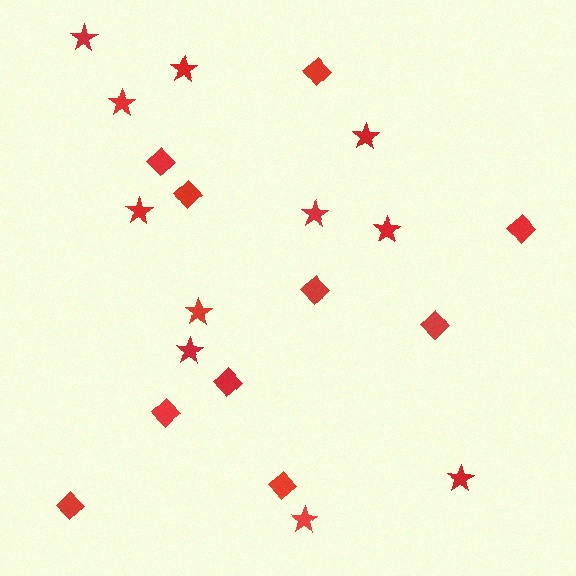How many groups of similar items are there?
There are 2 groups: one group of diamonds (10) and one group of stars (11).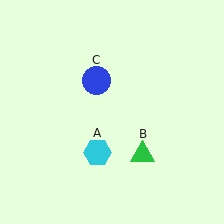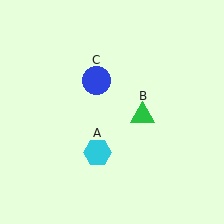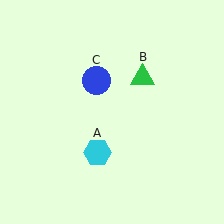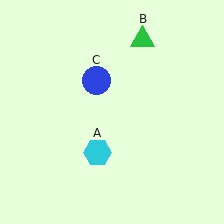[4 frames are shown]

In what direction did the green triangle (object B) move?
The green triangle (object B) moved up.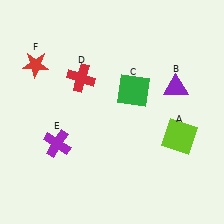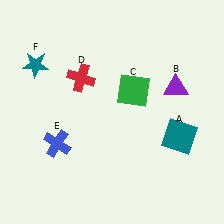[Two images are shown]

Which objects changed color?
A changed from lime to teal. E changed from purple to blue. F changed from red to teal.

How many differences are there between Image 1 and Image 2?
There are 3 differences between the two images.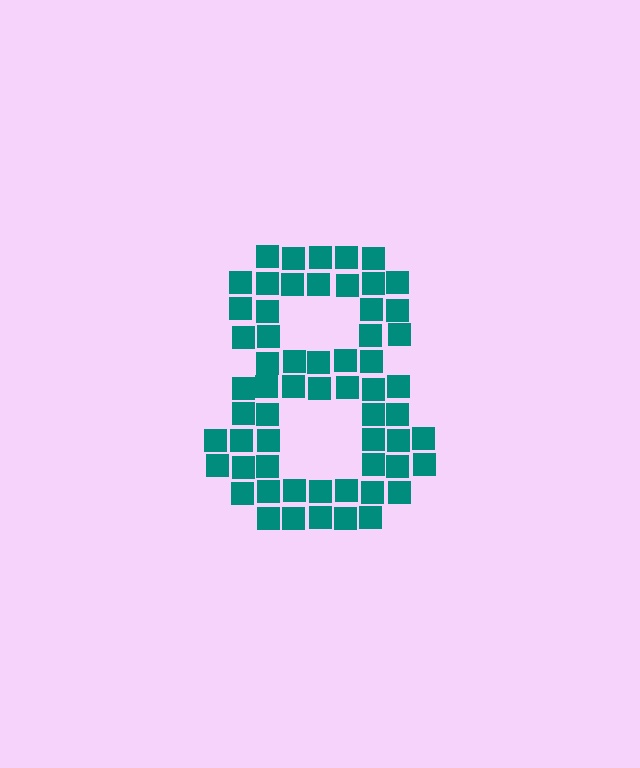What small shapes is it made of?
It is made of small squares.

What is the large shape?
The large shape is the digit 8.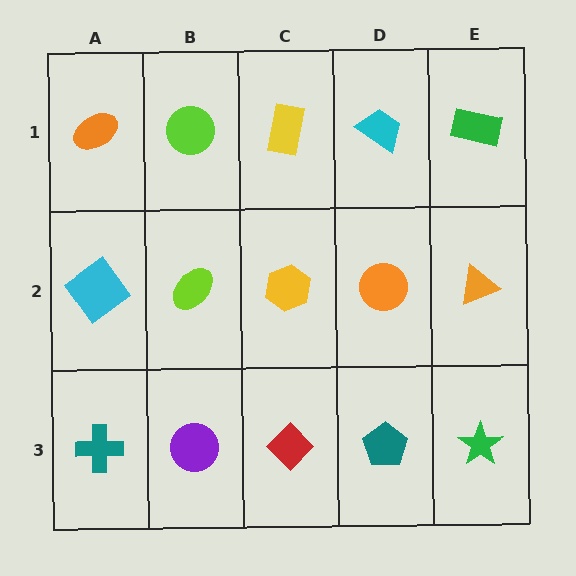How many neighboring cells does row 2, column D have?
4.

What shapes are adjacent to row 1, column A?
A cyan diamond (row 2, column A), a lime circle (row 1, column B).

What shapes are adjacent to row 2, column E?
A green rectangle (row 1, column E), a green star (row 3, column E), an orange circle (row 2, column D).